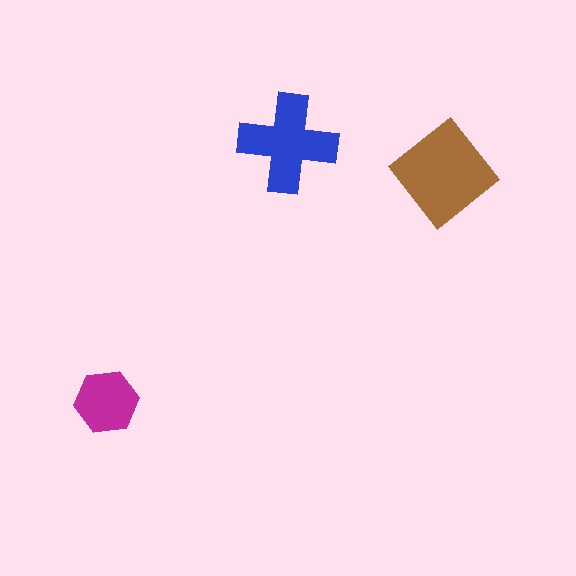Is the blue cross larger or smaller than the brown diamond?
Smaller.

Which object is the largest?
The brown diamond.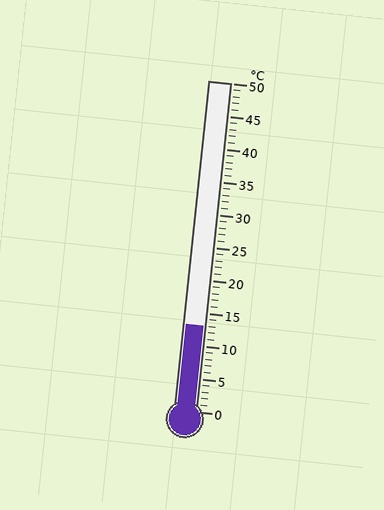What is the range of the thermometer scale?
The thermometer scale ranges from 0°C to 50°C.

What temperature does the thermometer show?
The thermometer shows approximately 13°C.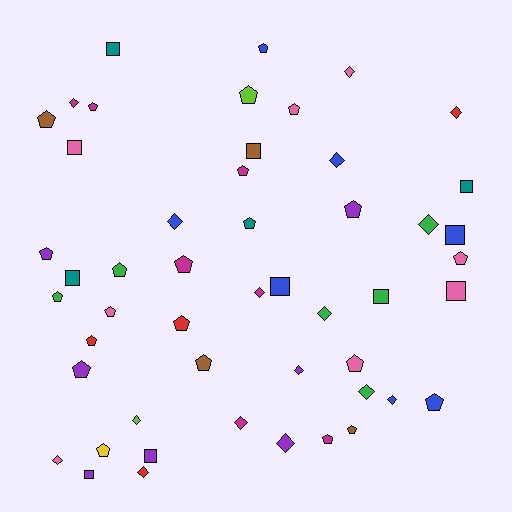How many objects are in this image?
There are 50 objects.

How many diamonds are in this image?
There are 16 diamonds.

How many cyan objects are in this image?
There are no cyan objects.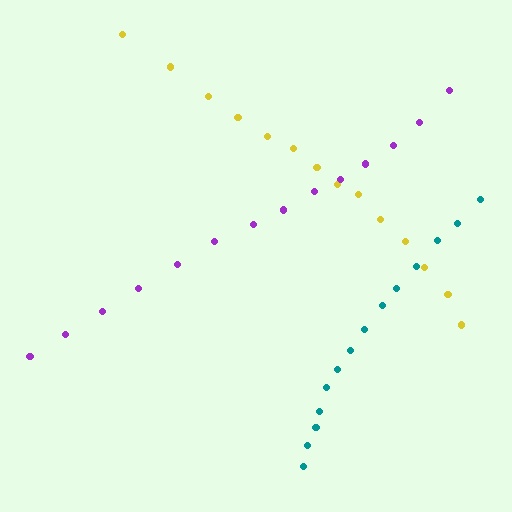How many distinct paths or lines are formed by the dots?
There are 3 distinct paths.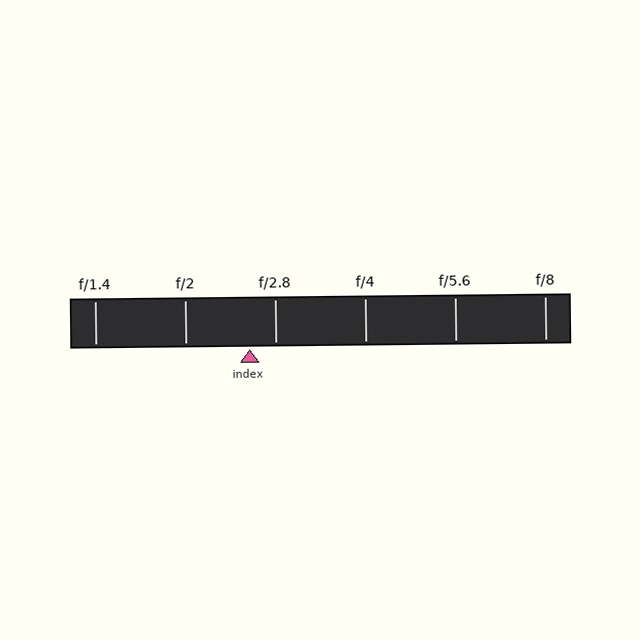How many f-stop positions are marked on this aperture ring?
There are 6 f-stop positions marked.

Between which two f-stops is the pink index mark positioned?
The index mark is between f/2 and f/2.8.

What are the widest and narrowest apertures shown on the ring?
The widest aperture shown is f/1.4 and the narrowest is f/8.